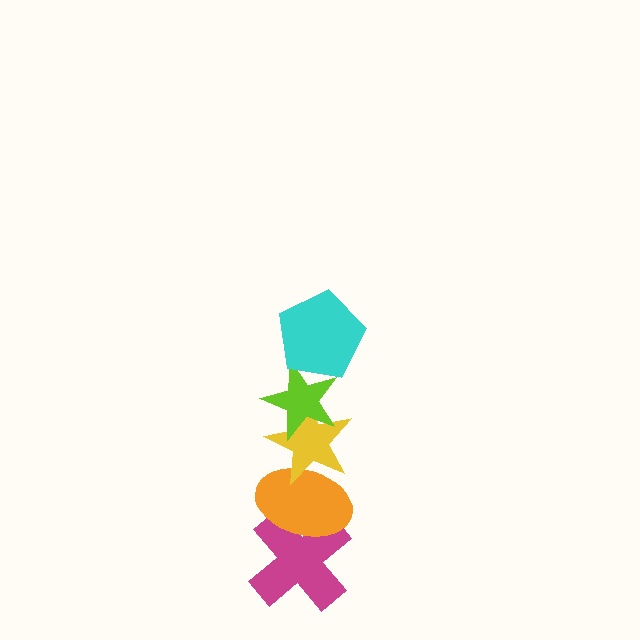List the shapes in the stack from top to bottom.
From top to bottom: the cyan pentagon, the lime star, the yellow star, the orange ellipse, the magenta cross.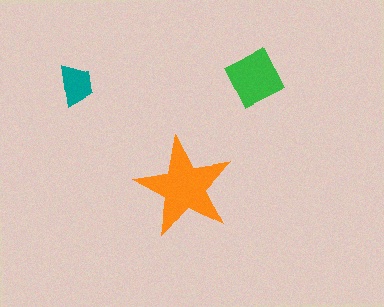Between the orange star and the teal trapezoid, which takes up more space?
The orange star.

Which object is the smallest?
The teal trapezoid.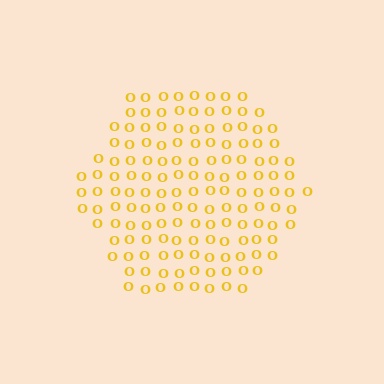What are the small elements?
The small elements are letter O's.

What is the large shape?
The large shape is a hexagon.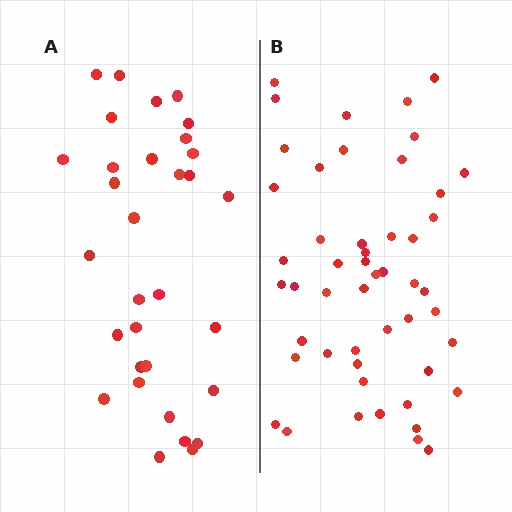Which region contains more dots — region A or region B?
Region B (the right region) has more dots.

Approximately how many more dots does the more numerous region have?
Region B has approximately 20 more dots than region A.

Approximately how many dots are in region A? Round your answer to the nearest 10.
About 30 dots. (The exact count is 32, which rounds to 30.)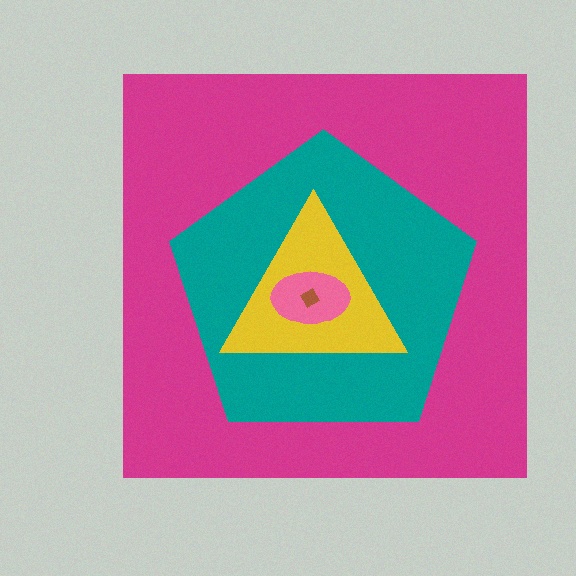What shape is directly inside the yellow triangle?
The pink ellipse.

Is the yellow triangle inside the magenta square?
Yes.